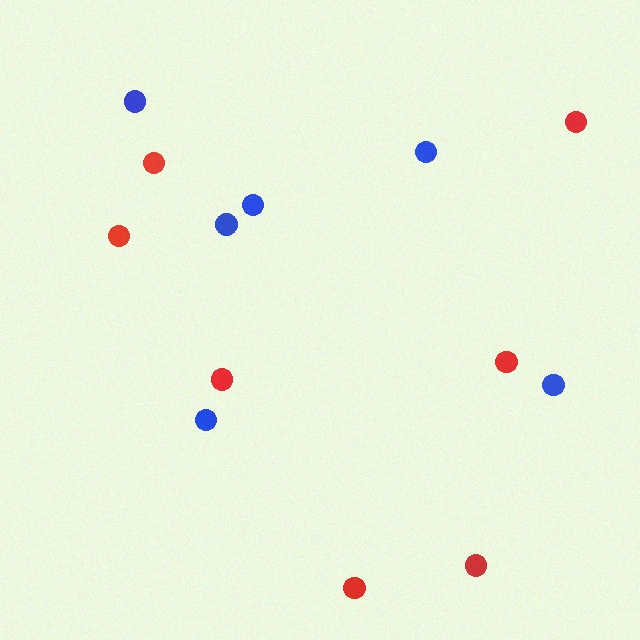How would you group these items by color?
There are 2 groups: one group of blue circles (6) and one group of red circles (7).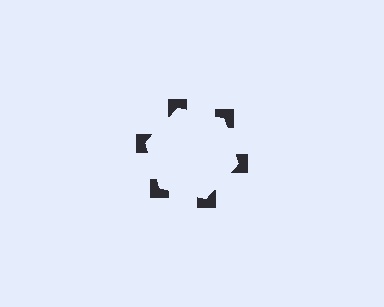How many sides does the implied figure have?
6 sides.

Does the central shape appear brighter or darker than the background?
It typically appears slightly brighter than the background, even though no actual brightness change is drawn.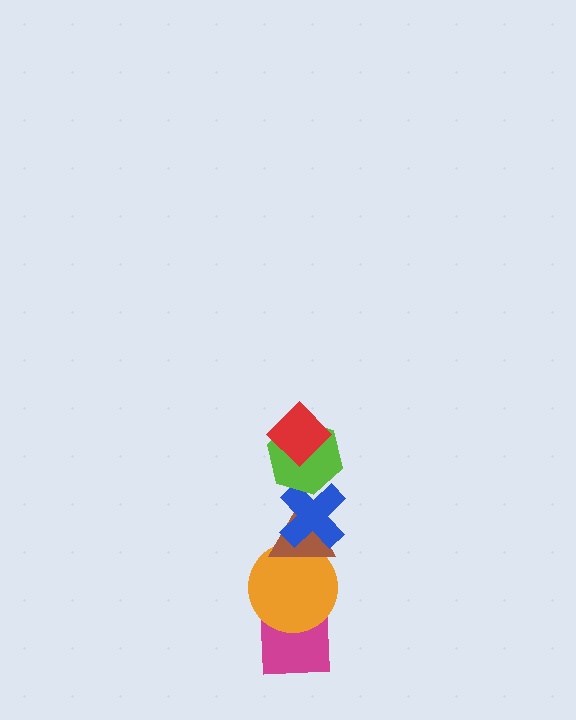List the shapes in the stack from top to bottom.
From top to bottom: the red diamond, the lime hexagon, the blue cross, the brown triangle, the orange circle, the magenta square.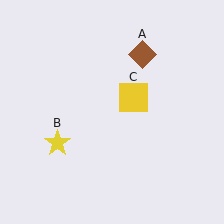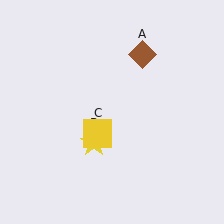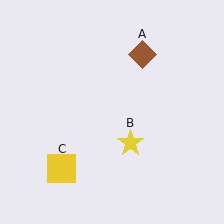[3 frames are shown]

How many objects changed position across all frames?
2 objects changed position: yellow star (object B), yellow square (object C).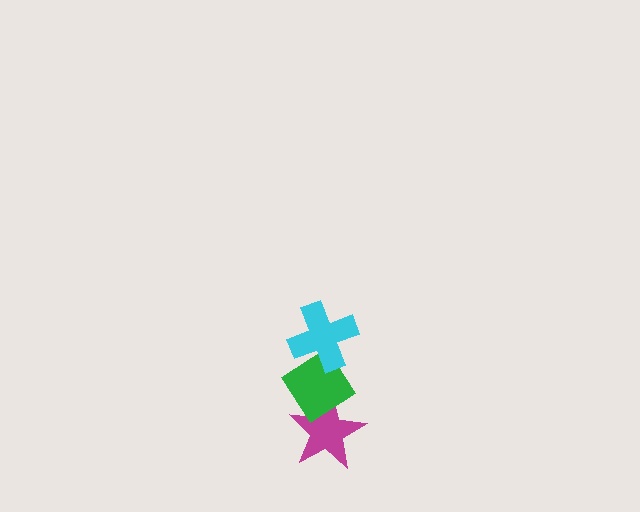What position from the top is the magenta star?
The magenta star is 3rd from the top.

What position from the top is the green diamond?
The green diamond is 2nd from the top.